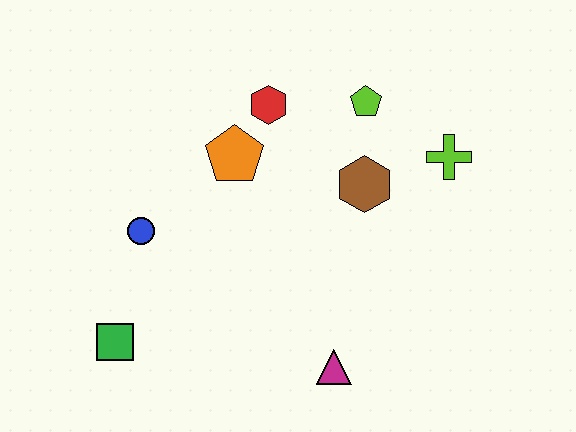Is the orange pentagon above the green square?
Yes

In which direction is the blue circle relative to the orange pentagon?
The blue circle is to the left of the orange pentagon.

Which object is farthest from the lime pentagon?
The green square is farthest from the lime pentagon.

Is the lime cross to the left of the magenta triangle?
No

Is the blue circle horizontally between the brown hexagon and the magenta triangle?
No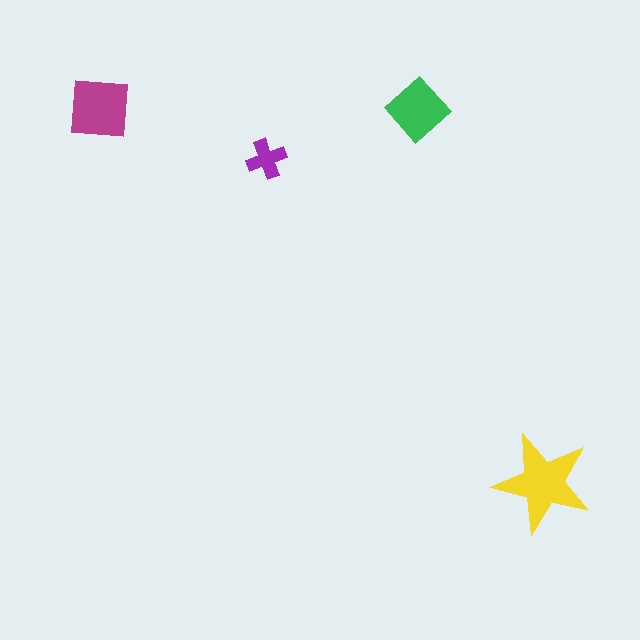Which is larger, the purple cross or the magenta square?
The magenta square.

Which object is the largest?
The yellow star.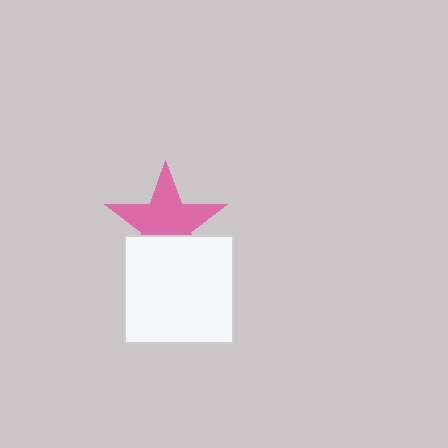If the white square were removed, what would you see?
You would see the complete pink star.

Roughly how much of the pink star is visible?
Most of it is visible (roughly 67%).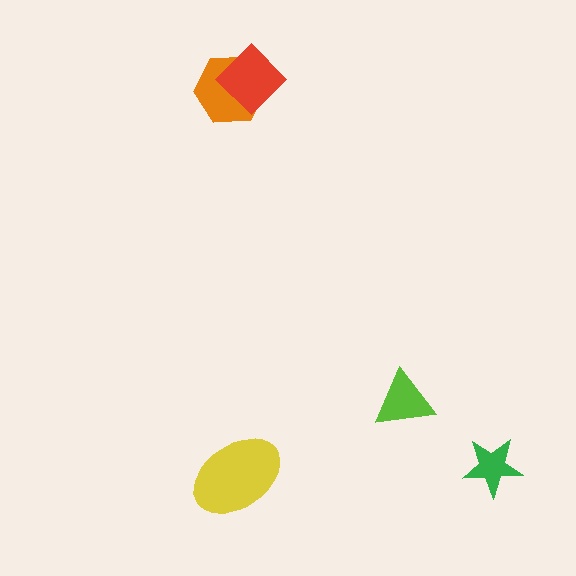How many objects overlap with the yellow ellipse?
0 objects overlap with the yellow ellipse.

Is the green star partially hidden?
No, no other shape covers it.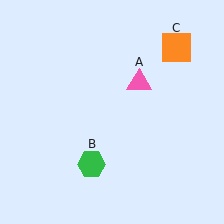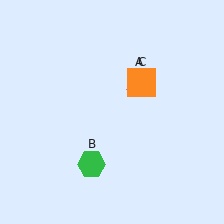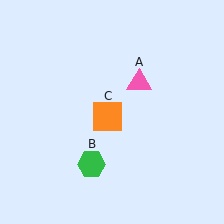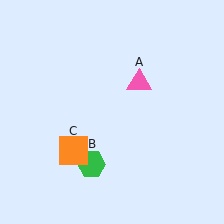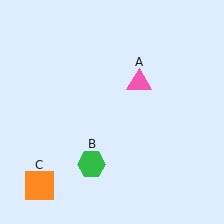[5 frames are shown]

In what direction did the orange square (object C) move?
The orange square (object C) moved down and to the left.